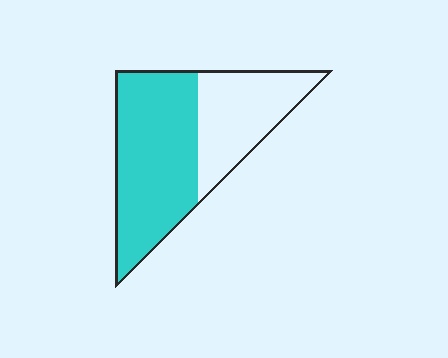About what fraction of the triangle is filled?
About five eighths (5/8).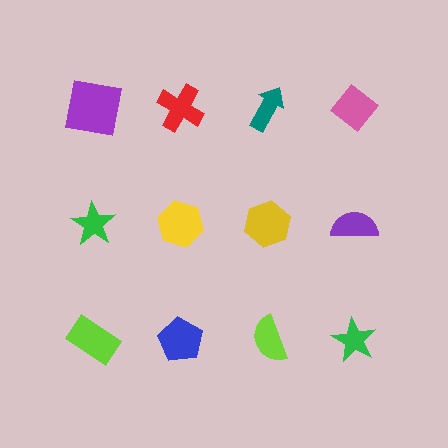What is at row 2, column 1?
A green star.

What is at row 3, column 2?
A blue pentagon.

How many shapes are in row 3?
4 shapes.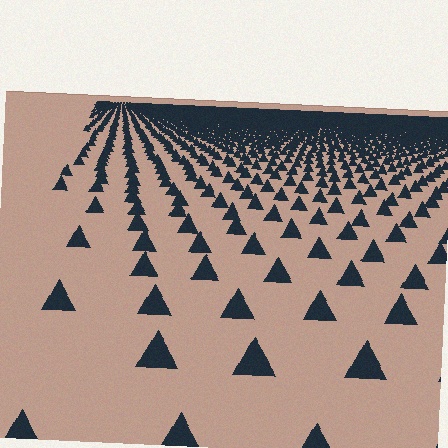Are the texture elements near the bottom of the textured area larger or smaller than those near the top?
Larger. Near the bottom, elements are closer to the viewer and appear at a bigger on-screen size.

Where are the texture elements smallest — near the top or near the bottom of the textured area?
Near the top.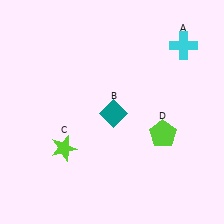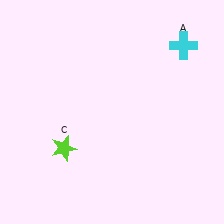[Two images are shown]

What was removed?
The lime pentagon (D), the teal diamond (B) were removed in Image 2.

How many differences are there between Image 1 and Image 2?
There are 2 differences between the two images.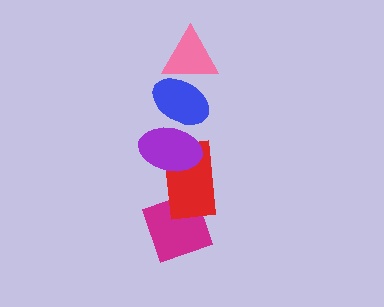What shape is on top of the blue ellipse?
The pink triangle is on top of the blue ellipse.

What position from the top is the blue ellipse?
The blue ellipse is 2nd from the top.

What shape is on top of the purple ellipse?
The blue ellipse is on top of the purple ellipse.